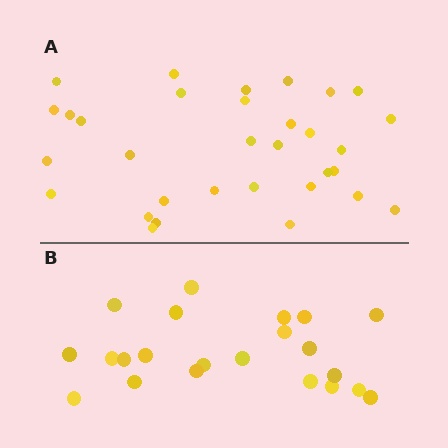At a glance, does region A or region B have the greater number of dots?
Region A (the top region) has more dots.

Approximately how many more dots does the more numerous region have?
Region A has roughly 10 or so more dots than region B.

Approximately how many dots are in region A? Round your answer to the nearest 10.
About 30 dots. (The exact count is 32, which rounds to 30.)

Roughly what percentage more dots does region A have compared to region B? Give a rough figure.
About 45% more.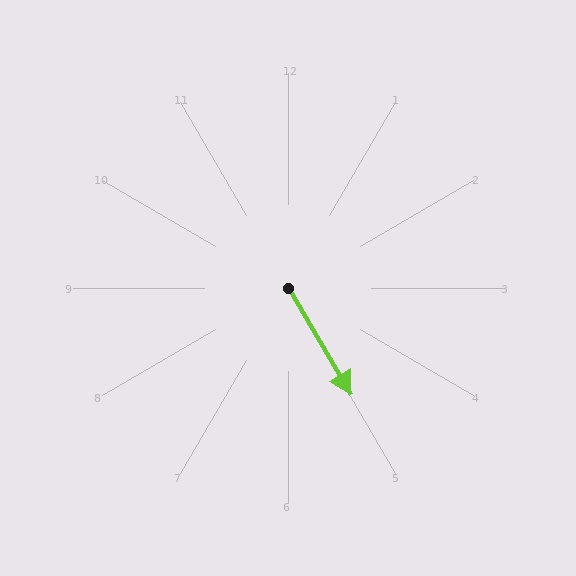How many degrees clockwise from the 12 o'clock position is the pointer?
Approximately 149 degrees.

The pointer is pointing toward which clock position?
Roughly 5 o'clock.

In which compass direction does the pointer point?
Southeast.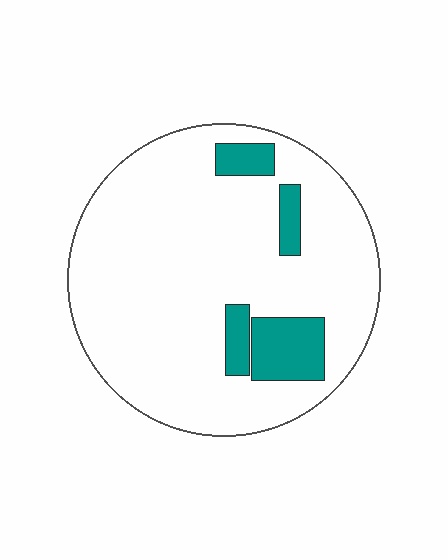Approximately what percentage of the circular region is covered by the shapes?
Approximately 15%.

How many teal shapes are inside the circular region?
4.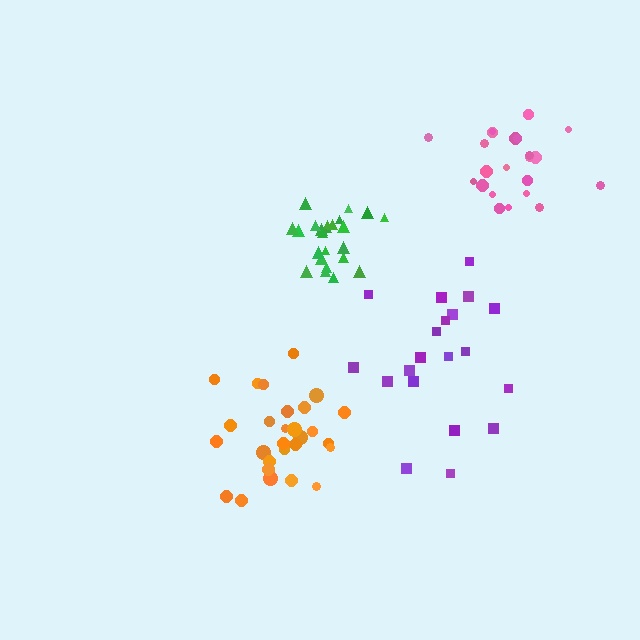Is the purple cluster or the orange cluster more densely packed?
Orange.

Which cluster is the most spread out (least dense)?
Purple.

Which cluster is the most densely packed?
Green.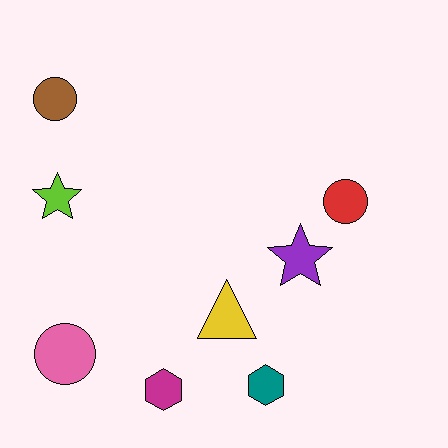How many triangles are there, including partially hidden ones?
There is 1 triangle.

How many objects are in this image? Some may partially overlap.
There are 8 objects.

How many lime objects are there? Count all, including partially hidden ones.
There is 1 lime object.